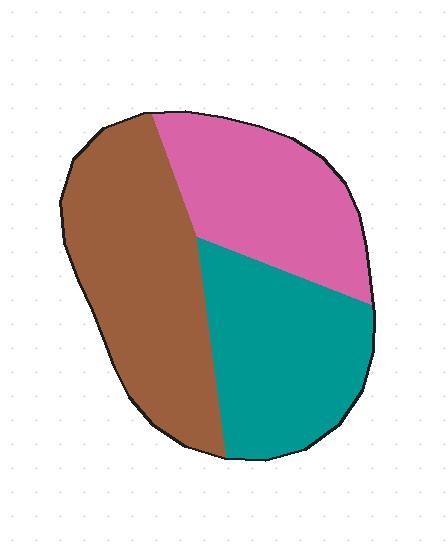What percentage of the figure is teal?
Teal takes up between a quarter and a half of the figure.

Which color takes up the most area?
Brown, at roughly 40%.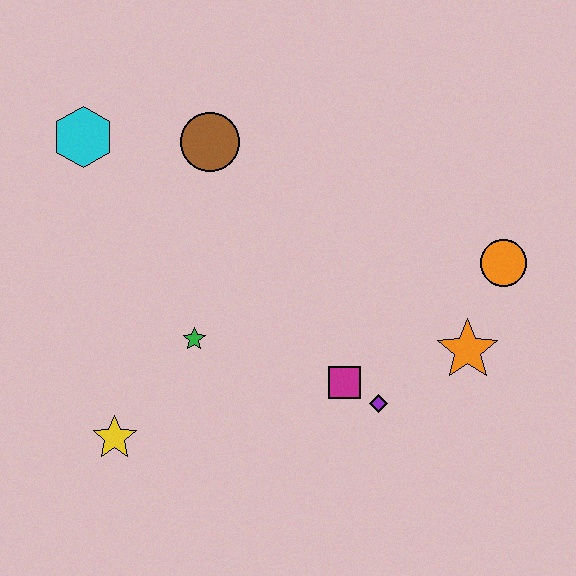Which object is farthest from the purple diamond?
The cyan hexagon is farthest from the purple diamond.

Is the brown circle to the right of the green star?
Yes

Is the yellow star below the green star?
Yes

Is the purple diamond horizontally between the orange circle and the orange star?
No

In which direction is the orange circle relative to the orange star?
The orange circle is above the orange star.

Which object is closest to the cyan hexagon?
The brown circle is closest to the cyan hexagon.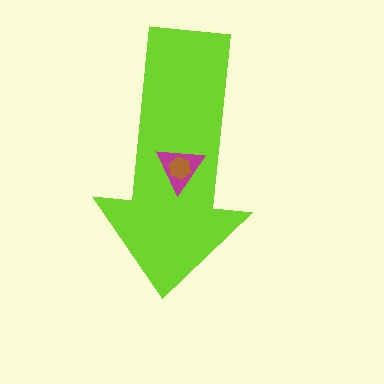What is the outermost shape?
The lime arrow.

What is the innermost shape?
The brown hexagon.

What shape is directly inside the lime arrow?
The magenta triangle.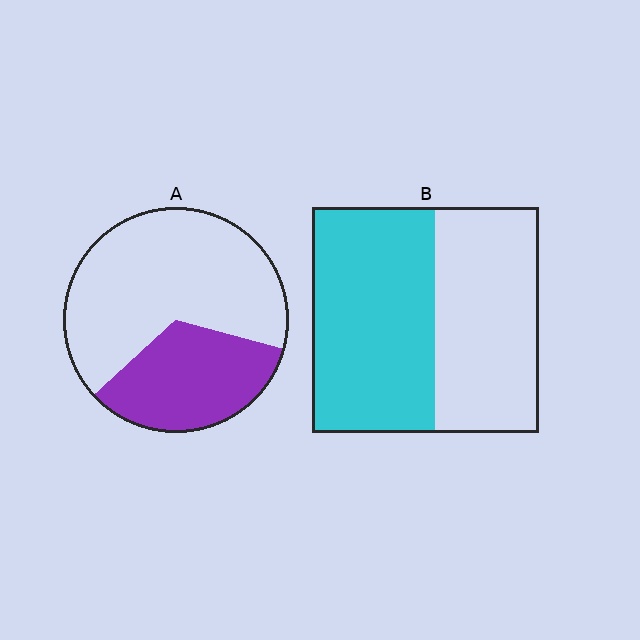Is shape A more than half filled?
No.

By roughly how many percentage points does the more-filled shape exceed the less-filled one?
By roughly 20 percentage points (B over A).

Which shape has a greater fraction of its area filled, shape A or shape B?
Shape B.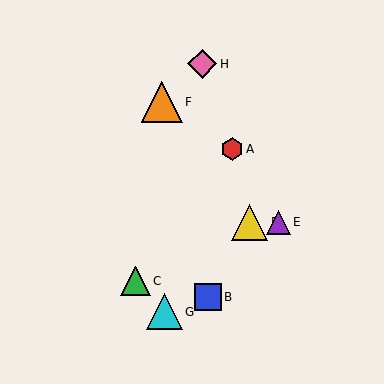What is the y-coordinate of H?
Object H is at y≈64.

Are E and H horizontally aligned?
No, E is at y≈222 and H is at y≈64.